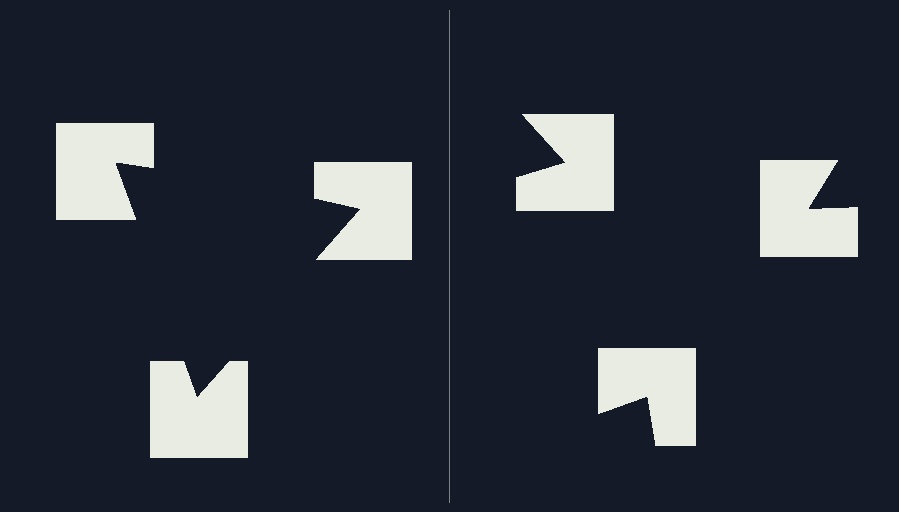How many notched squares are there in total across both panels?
6 — 3 on each side.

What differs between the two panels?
The notched squares are positioned identically on both sides; only the wedge orientations differ. On the left they align to a triangle; on the right they are misaligned.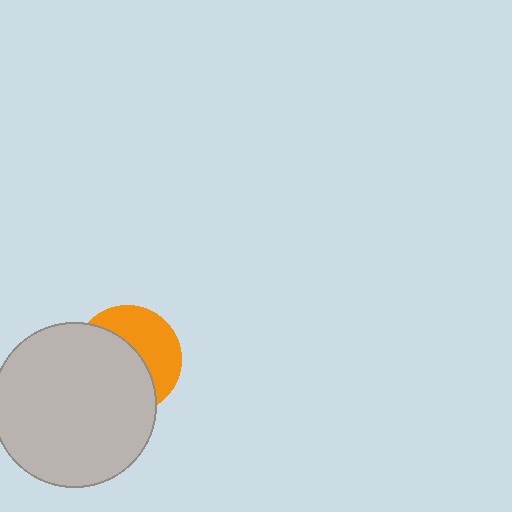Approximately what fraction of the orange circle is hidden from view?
Roughly 58% of the orange circle is hidden behind the light gray circle.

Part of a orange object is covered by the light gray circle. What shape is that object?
It is a circle.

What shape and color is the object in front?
The object in front is a light gray circle.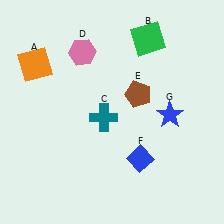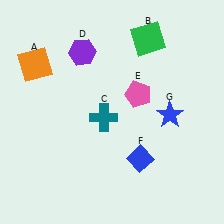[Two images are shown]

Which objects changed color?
D changed from pink to purple. E changed from brown to pink.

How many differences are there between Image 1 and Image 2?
There are 2 differences between the two images.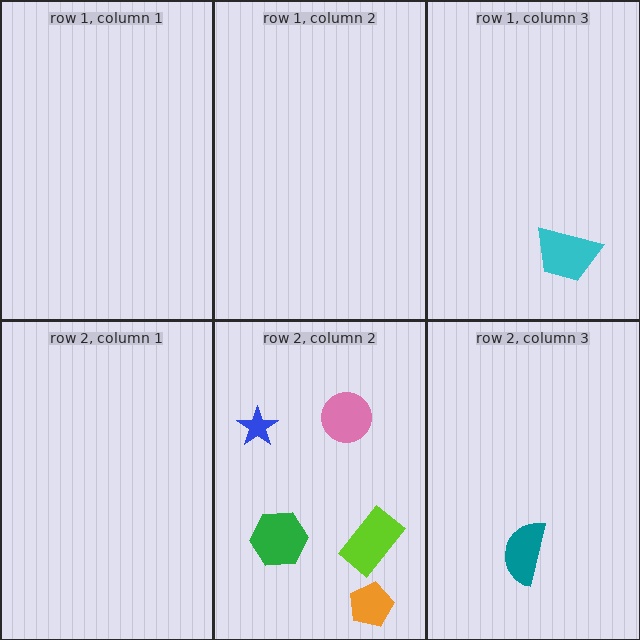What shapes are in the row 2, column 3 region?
The teal semicircle.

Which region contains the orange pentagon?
The row 2, column 2 region.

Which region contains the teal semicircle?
The row 2, column 3 region.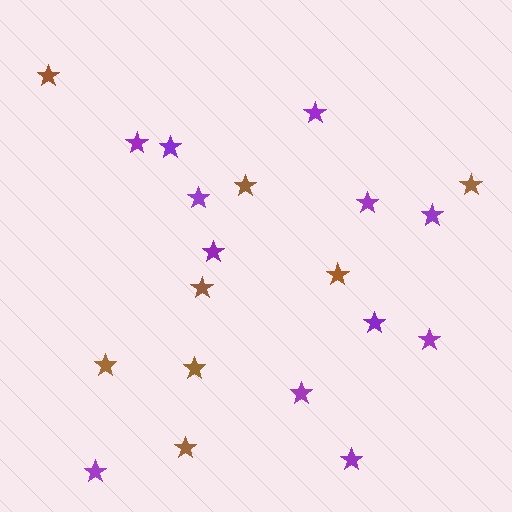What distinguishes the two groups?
There are 2 groups: one group of brown stars (8) and one group of purple stars (12).